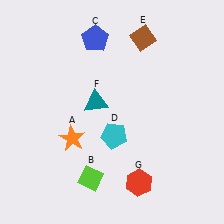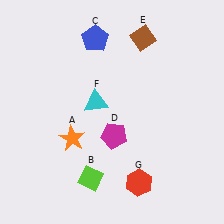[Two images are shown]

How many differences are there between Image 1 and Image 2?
There are 2 differences between the two images.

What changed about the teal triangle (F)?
In Image 1, F is teal. In Image 2, it changed to cyan.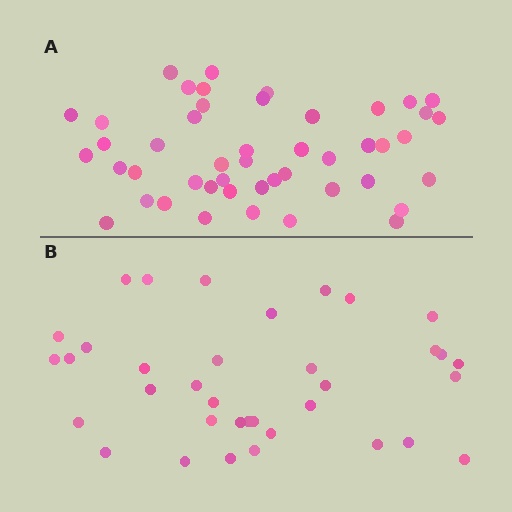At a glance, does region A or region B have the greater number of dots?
Region A (the top region) has more dots.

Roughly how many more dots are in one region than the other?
Region A has roughly 12 or so more dots than region B.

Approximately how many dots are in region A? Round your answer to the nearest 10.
About 50 dots. (The exact count is 47, which rounds to 50.)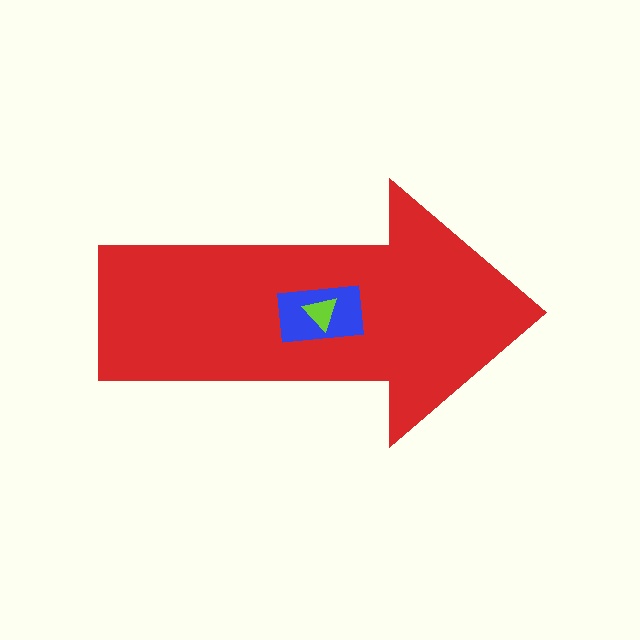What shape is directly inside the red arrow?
The blue rectangle.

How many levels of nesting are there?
3.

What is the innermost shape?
The lime triangle.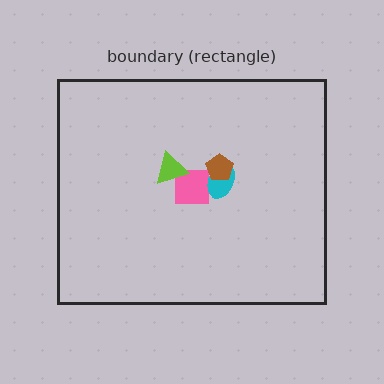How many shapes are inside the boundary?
4 inside, 0 outside.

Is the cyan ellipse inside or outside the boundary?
Inside.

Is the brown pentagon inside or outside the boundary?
Inside.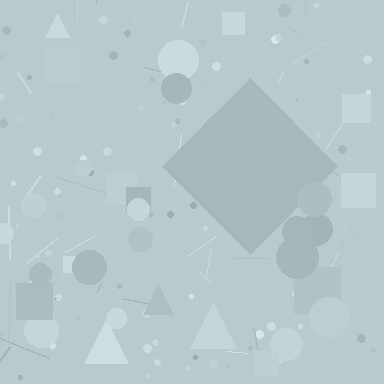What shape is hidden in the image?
A diamond is hidden in the image.